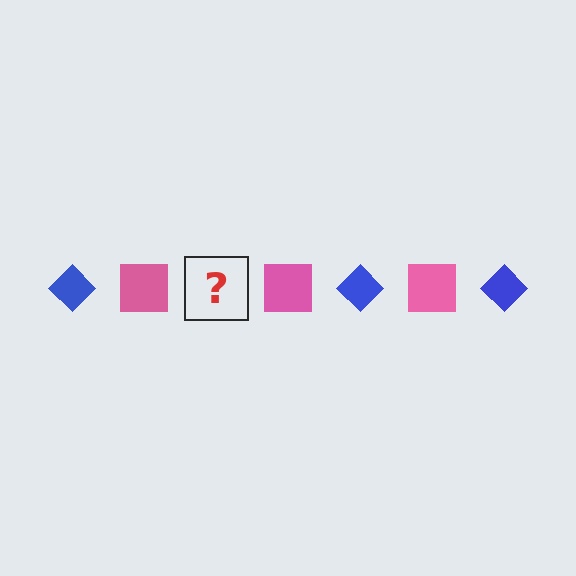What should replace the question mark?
The question mark should be replaced with a blue diamond.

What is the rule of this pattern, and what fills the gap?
The rule is that the pattern alternates between blue diamond and pink square. The gap should be filled with a blue diamond.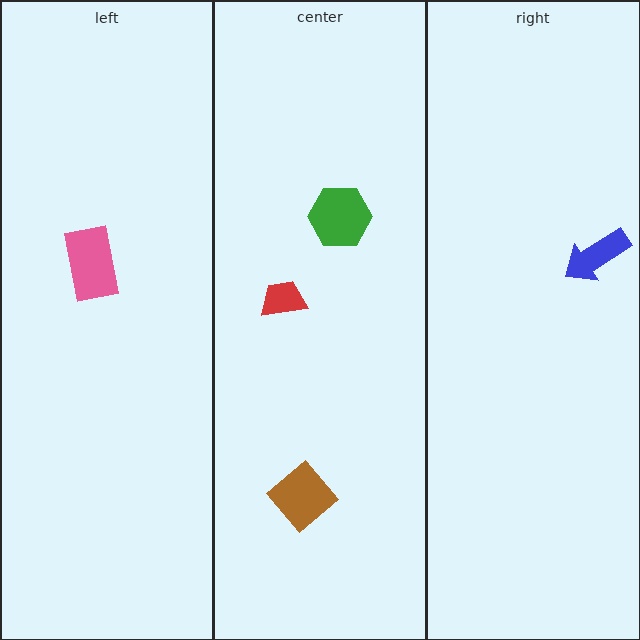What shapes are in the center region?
The brown diamond, the green hexagon, the red trapezoid.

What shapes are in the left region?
The pink rectangle.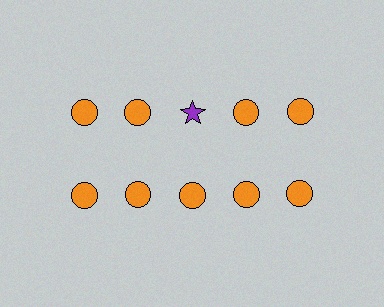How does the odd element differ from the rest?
It differs in both color (purple instead of orange) and shape (star instead of circle).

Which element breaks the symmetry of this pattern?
The purple star in the top row, center column breaks the symmetry. All other shapes are orange circles.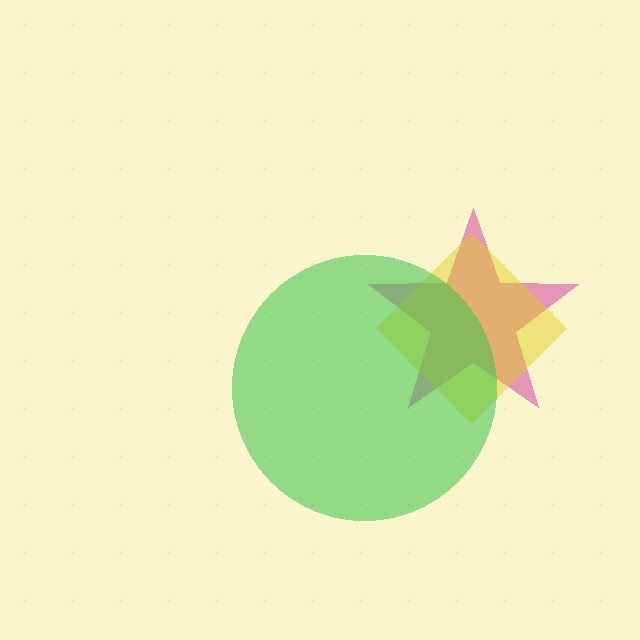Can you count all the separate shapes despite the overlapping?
Yes, there are 3 separate shapes.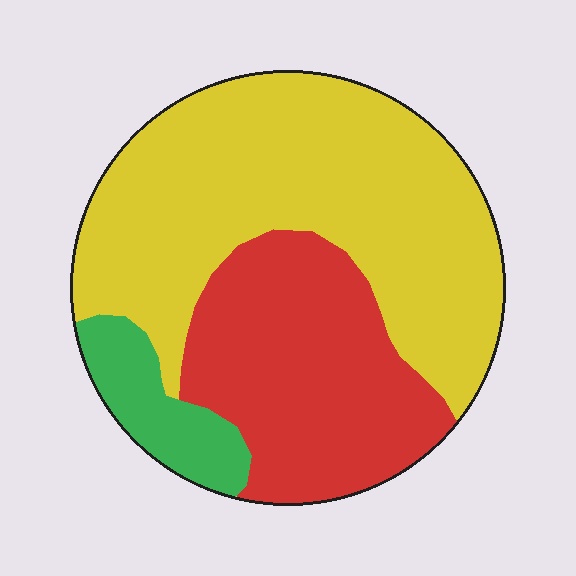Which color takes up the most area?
Yellow, at roughly 55%.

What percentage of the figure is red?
Red covers roughly 35% of the figure.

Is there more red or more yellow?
Yellow.